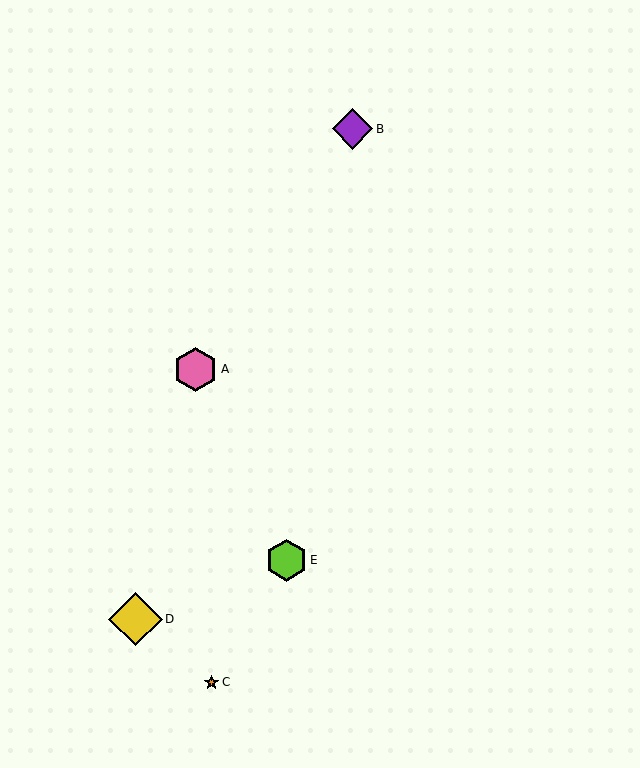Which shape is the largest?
The yellow diamond (labeled D) is the largest.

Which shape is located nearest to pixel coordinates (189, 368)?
The pink hexagon (labeled A) at (196, 370) is nearest to that location.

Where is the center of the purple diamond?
The center of the purple diamond is at (353, 129).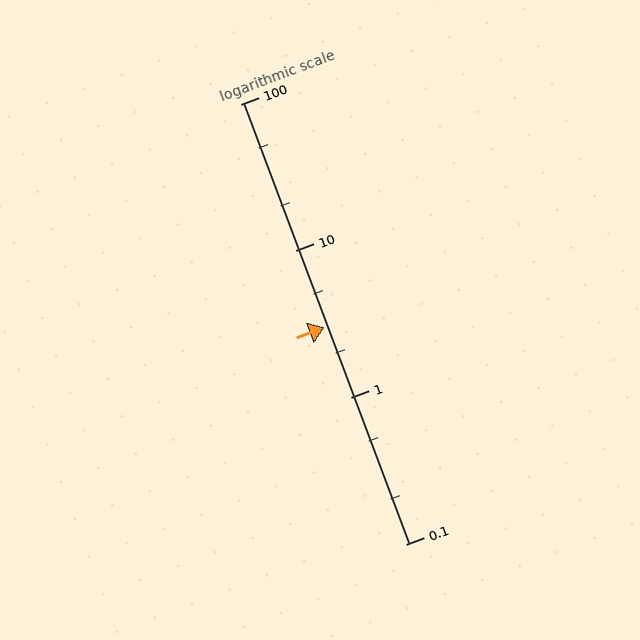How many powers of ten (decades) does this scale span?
The scale spans 3 decades, from 0.1 to 100.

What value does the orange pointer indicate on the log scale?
The pointer indicates approximately 3.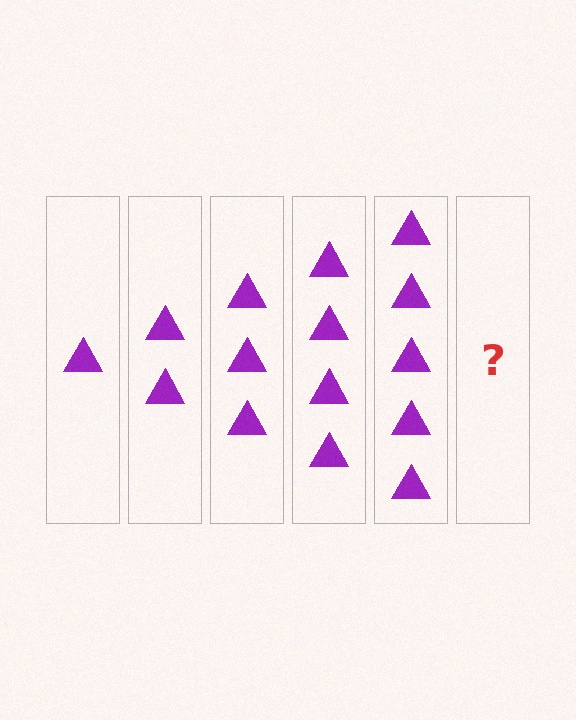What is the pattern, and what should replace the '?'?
The pattern is that each step adds one more triangle. The '?' should be 6 triangles.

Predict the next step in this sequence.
The next step is 6 triangles.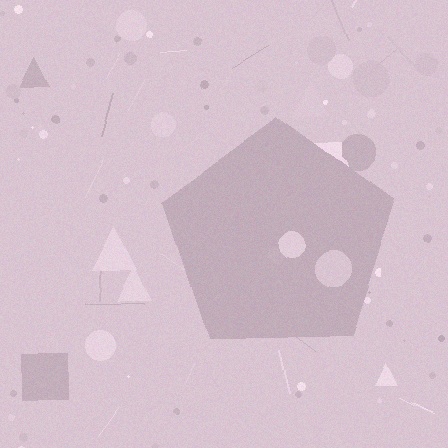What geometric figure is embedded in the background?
A pentagon is embedded in the background.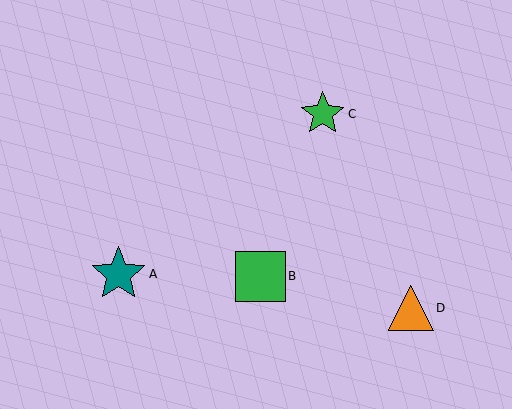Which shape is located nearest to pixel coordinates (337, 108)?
The green star (labeled C) at (323, 114) is nearest to that location.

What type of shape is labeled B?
Shape B is a green square.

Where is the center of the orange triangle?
The center of the orange triangle is at (411, 308).